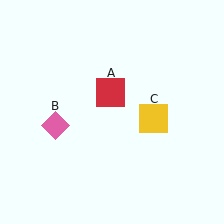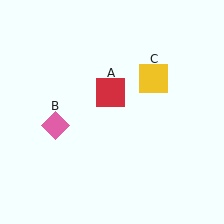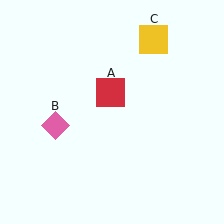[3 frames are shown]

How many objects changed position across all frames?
1 object changed position: yellow square (object C).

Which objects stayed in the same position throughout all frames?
Red square (object A) and pink diamond (object B) remained stationary.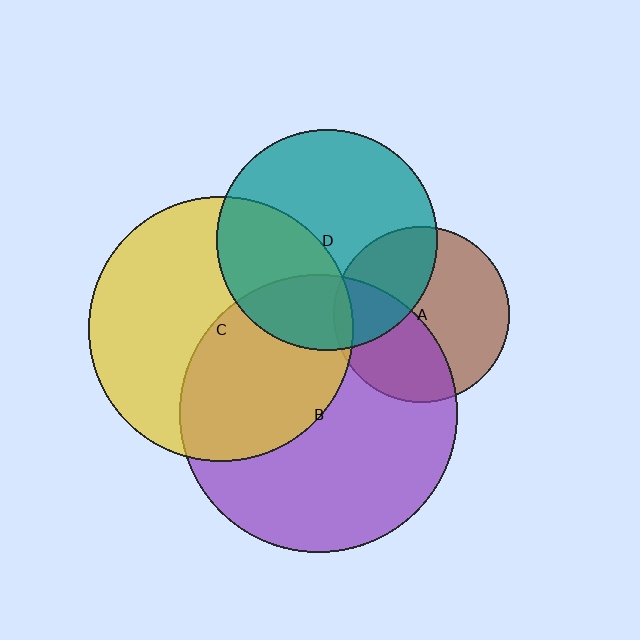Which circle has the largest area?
Circle B (purple).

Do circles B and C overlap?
Yes.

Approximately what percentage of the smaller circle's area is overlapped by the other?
Approximately 45%.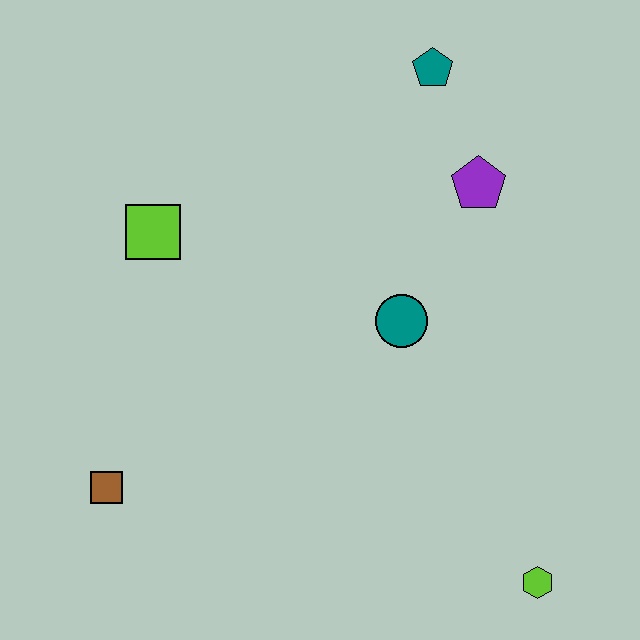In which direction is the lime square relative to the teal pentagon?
The lime square is to the left of the teal pentagon.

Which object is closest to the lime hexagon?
The teal circle is closest to the lime hexagon.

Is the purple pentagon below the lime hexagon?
No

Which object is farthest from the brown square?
The teal pentagon is farthest from the brown square.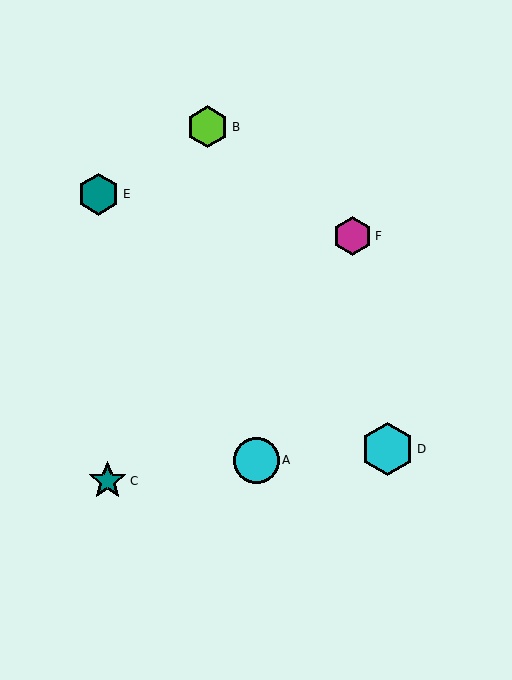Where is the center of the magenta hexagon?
The center of the magenta hexagon is at (352, 236).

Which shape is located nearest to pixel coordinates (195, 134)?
The lime hexagon (labeled B) at (208, 127) is nearest to that location.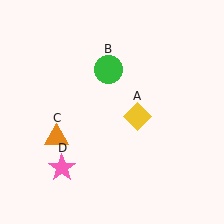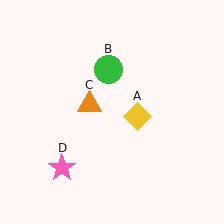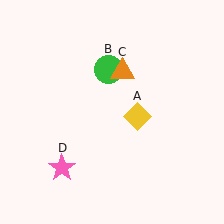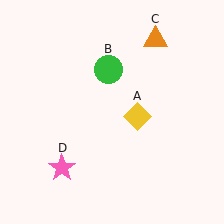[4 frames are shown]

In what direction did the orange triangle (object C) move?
The orange triangle (object C) moved up and to the right.